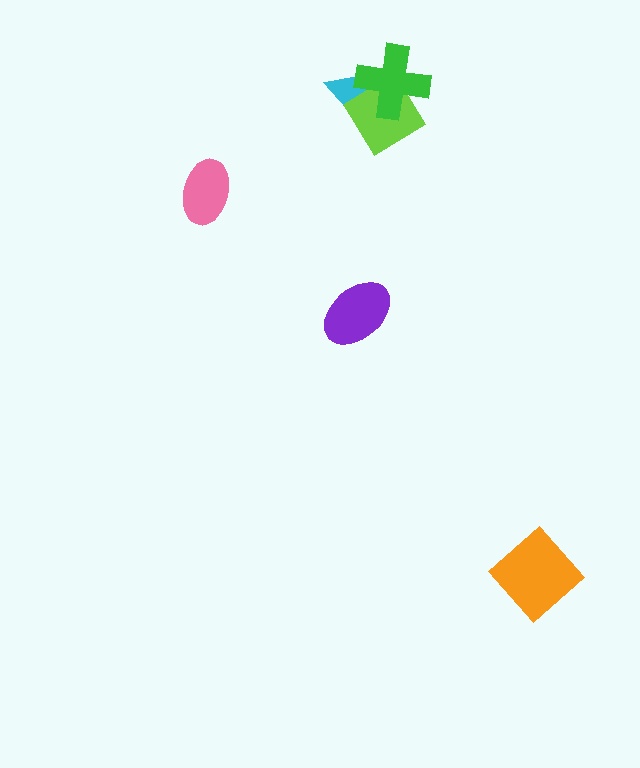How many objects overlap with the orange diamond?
0 objects overlap with the orange diamond.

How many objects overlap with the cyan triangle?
2 objects overlap with the cyan triangle.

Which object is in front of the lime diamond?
The green cross is in front of the lime diamond.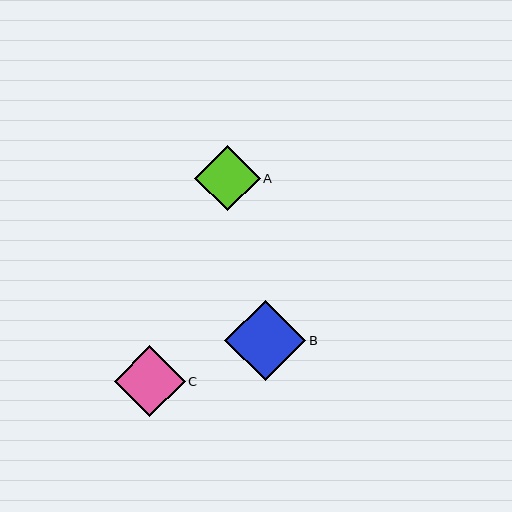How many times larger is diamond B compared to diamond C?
Diamond B is approximately 1.1 times the size of diamond C.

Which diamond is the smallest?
Diamond A is the smallest with a size of approximately 65 pixels.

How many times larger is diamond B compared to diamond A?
Diamond B is approximately 1.2 times the size of diamond A.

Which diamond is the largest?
Diamond B is the largest with a size of approximately 81 pixels.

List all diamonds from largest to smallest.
From largest to smallest: B, C, A.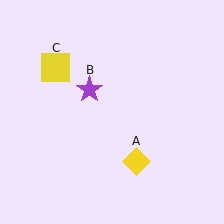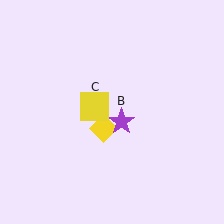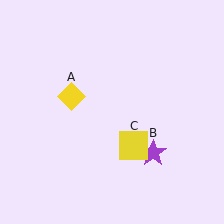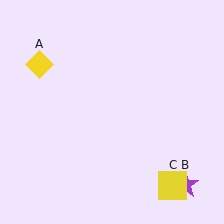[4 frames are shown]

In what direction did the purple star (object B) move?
The purple star (object B) moved down and to the right.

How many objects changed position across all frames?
3 objects changed position: yellow diamond (object A), purple star (object B), yellow square (object C).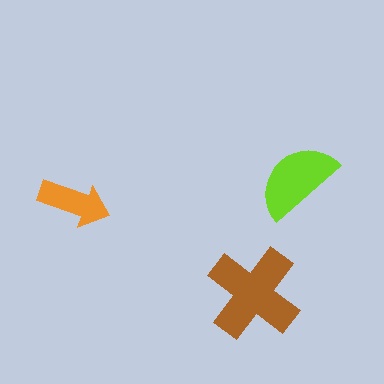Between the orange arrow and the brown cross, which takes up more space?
The brown cross.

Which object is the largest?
The brown cross.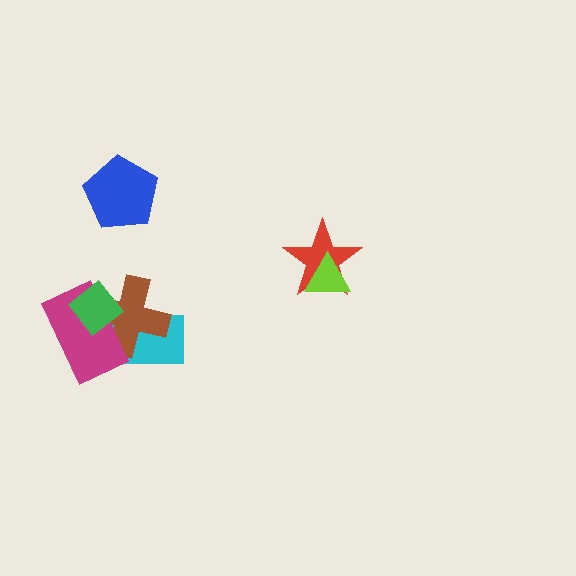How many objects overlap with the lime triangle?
1 object overlaps with the lime triangle.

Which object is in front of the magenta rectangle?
The green diamond is in front of the magenta rectangle.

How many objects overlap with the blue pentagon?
0 objects overlap with the blue pentagon.